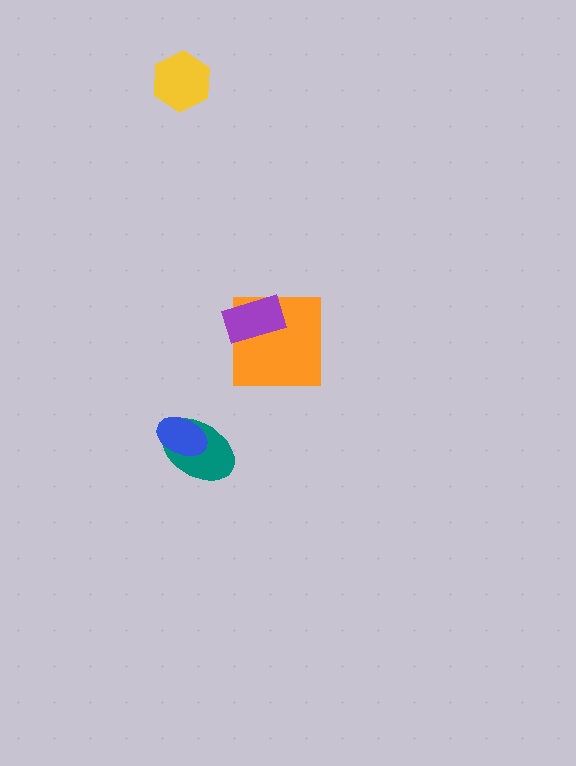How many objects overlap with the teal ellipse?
1 object overlaps with the teal ellipse.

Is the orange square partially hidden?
Yes, it is partially covered by another shape.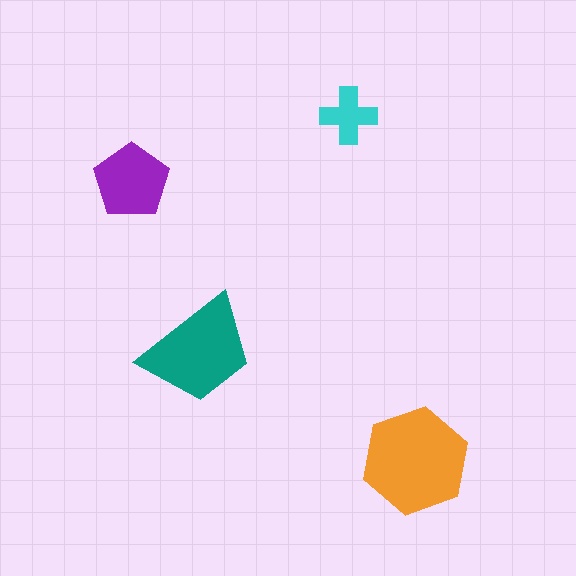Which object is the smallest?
The cyan cross.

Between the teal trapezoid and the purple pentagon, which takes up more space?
The teal trapezoid.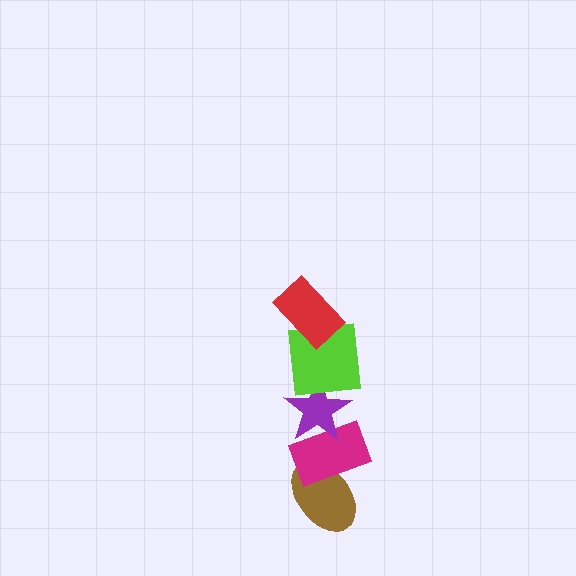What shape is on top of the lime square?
The red rectangle is on top of the lime square.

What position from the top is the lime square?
The lime square is 2nd from the top.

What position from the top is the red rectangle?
The red rectangle is 1st from the top.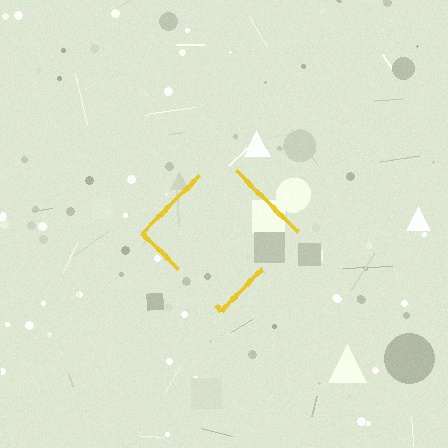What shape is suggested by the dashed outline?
The dashed outline suggests a diamond.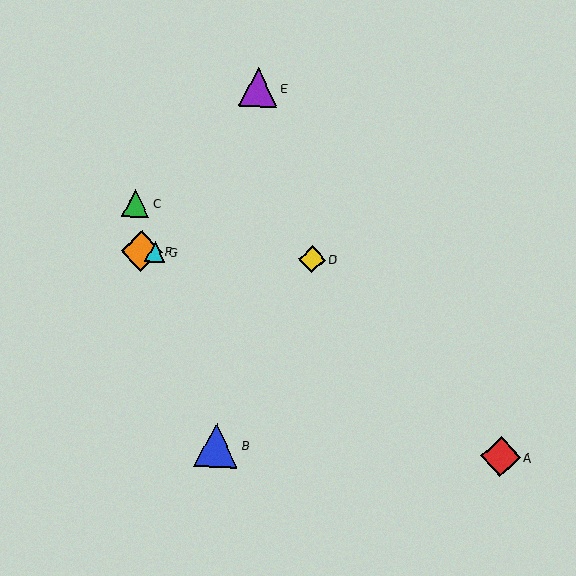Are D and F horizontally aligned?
Yes, both are at y≈259.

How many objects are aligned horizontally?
3 objects (D, F, G) are aligned horizontally.